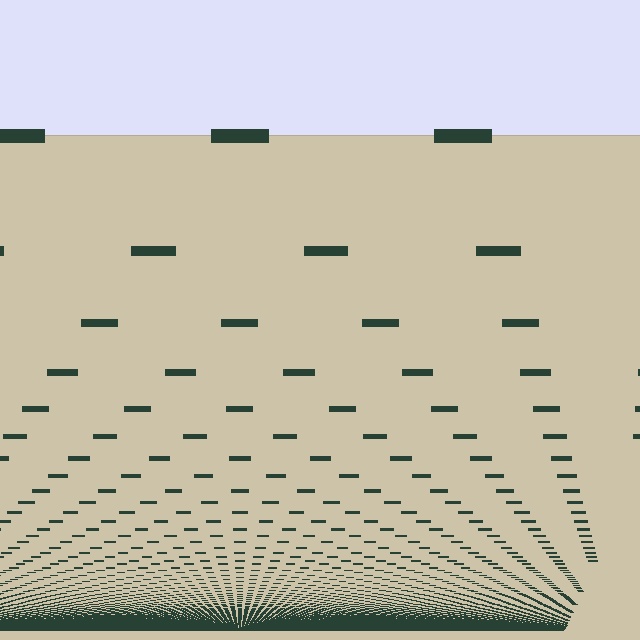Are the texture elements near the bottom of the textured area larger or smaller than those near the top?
Smaller. The gradient is inverted — elements near the bottom are smaller and denser.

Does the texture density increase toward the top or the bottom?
Density increases toward the bottom.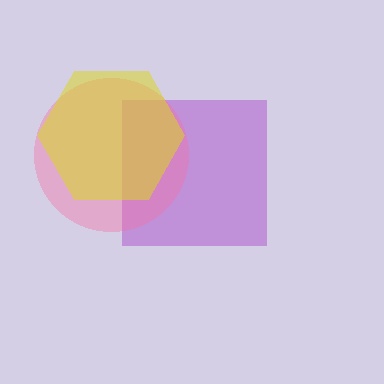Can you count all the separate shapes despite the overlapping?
Yes, there are 3 separate shapes.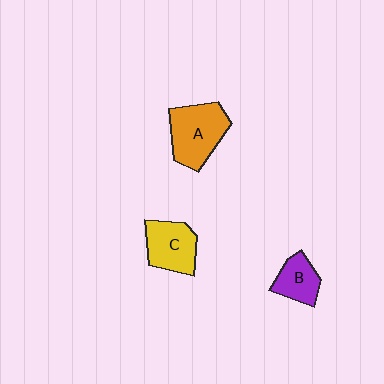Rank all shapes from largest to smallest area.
From largest to smallest: A (orange), C (yellow), B (purple).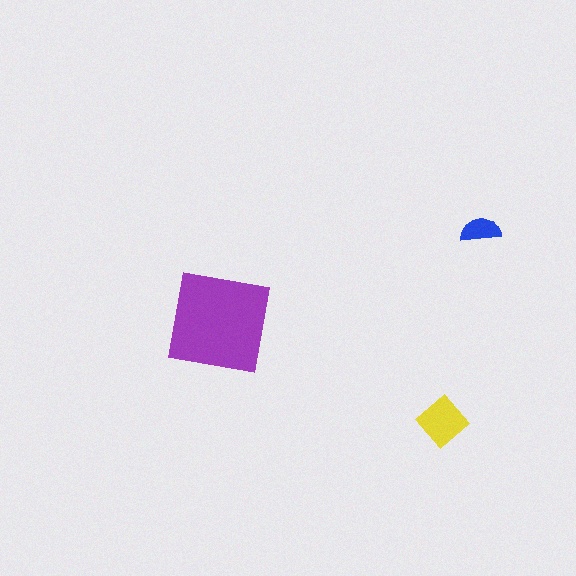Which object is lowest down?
The yellow diamond is bottommost.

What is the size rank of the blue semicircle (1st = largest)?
3rd.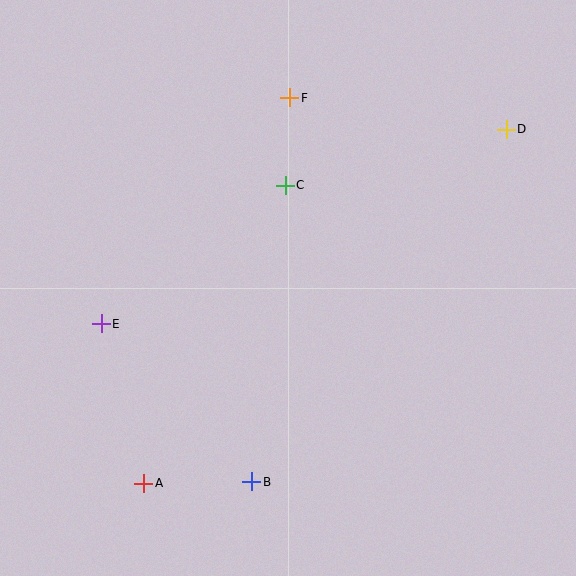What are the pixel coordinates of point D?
Point D is at (506, 129).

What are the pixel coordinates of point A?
Point A is at (144, 483).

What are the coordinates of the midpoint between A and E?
The midpoint between A and E is at (122, 404).